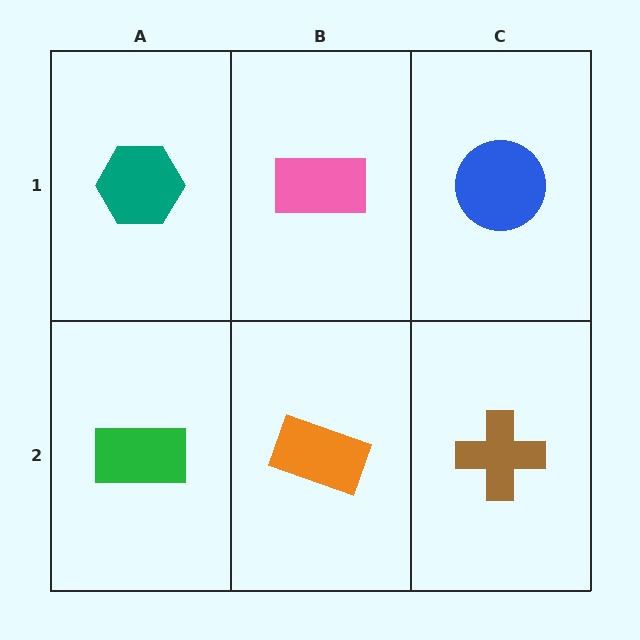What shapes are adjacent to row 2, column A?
A teal hexagon (row 1, column A), an orange rectangle (row 2, column B).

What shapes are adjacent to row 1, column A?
A green rectangle (row 2, column A), a pink rectangle (row 1, column B).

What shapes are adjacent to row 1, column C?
A brown cross (row 2, column C), a pink rectangle (row 1, column B).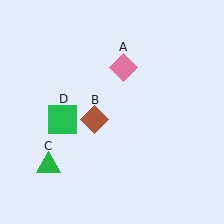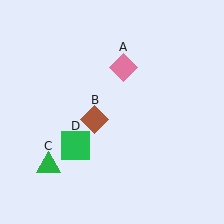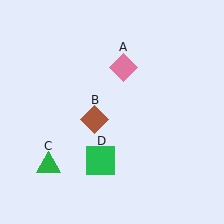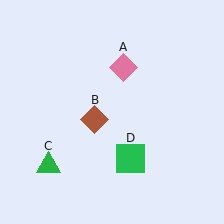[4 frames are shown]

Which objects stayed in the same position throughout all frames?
Pink diamond (object A) and brown diamond (object B) and green triangle (object C) remained stationary.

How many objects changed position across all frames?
1 object changed position: green square (object D).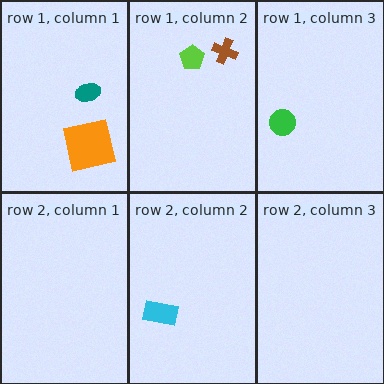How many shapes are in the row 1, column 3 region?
1.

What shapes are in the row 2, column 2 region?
The cyan rectangle.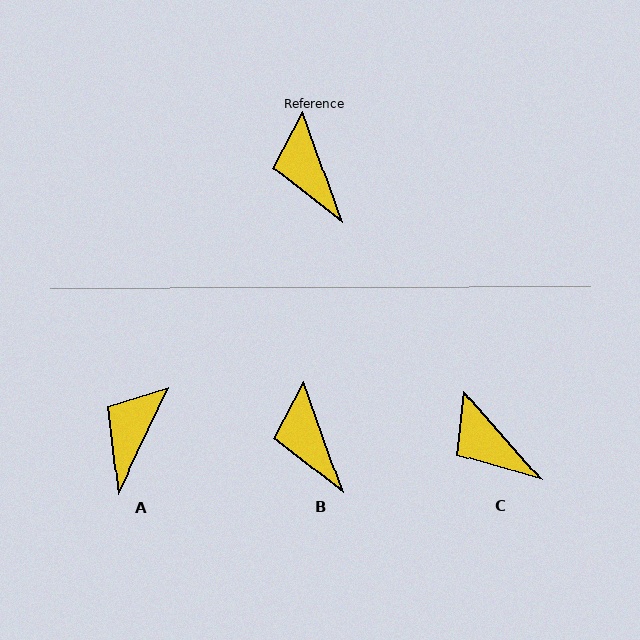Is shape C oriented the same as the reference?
No, it is off by about 22 degrees.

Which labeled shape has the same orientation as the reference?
B.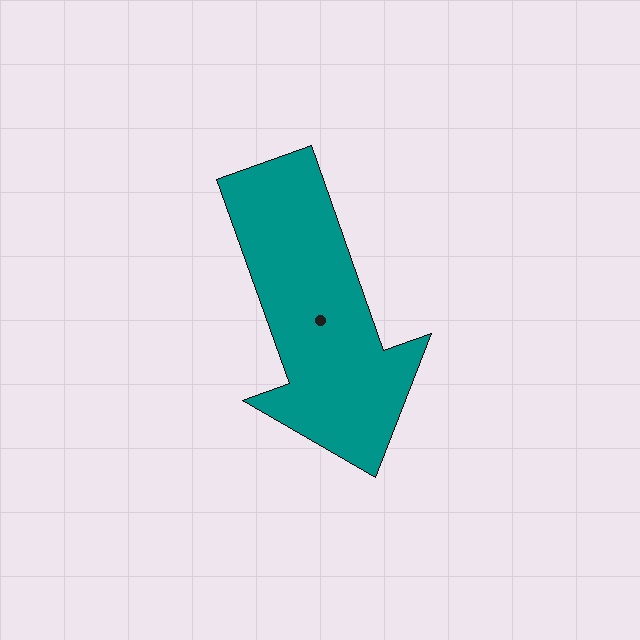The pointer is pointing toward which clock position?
Roughly 5 o'clock.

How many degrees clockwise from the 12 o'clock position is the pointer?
Approximately 160 degrees.